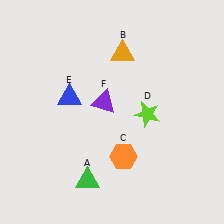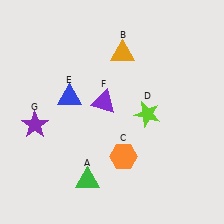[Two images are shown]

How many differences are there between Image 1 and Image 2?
There is 1 difference between the two images.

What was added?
A purple star (G) was added in Image 2.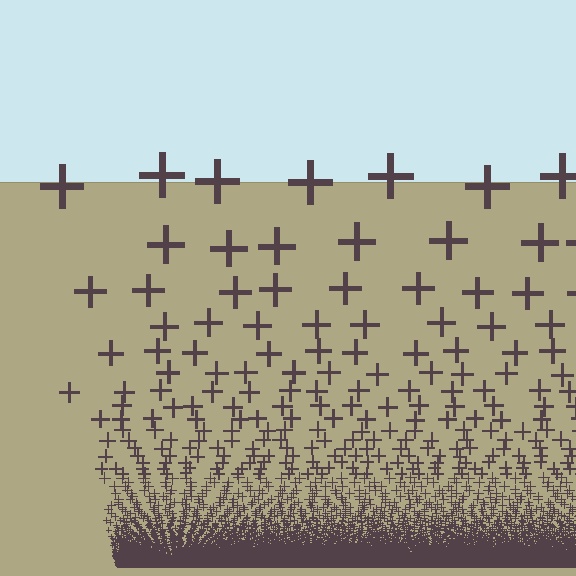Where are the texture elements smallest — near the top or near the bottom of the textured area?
Near the bottom.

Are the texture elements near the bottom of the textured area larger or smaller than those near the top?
Smaller. The gradient is inverted — elements near the bottom are smaller and denser.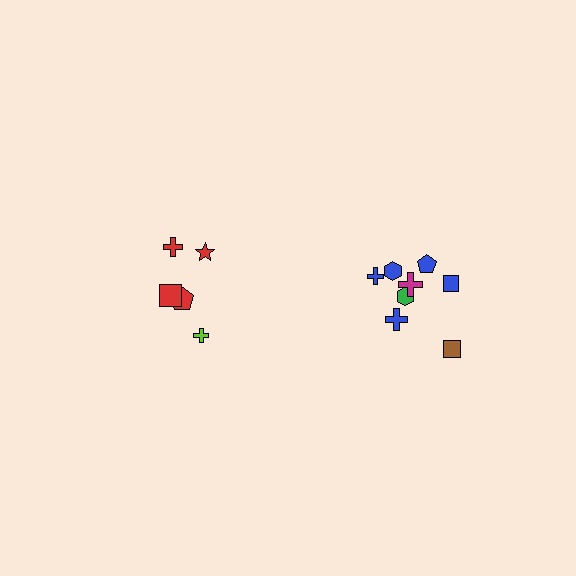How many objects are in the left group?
There are 5 objects.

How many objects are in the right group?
There are 8 objects.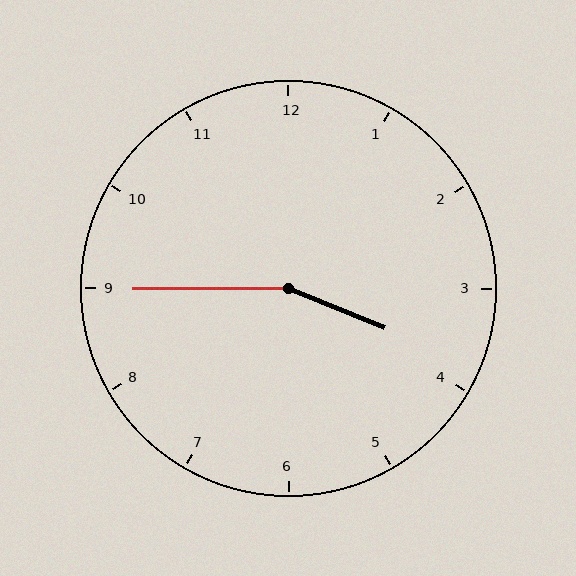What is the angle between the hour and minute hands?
Approximately 158 degrees.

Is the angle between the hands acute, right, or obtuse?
It is obtuse.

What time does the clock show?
3:45.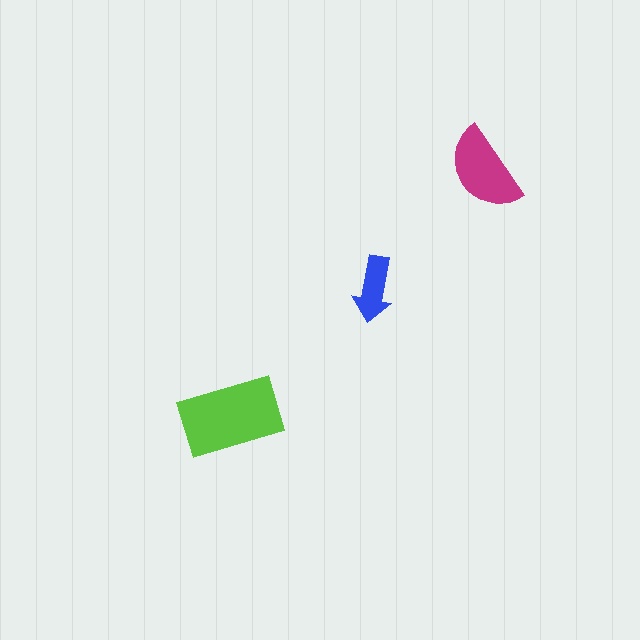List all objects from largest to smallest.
The lime rectangle, the magenta semicircle, the blue arrow.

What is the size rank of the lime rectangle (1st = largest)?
1st.